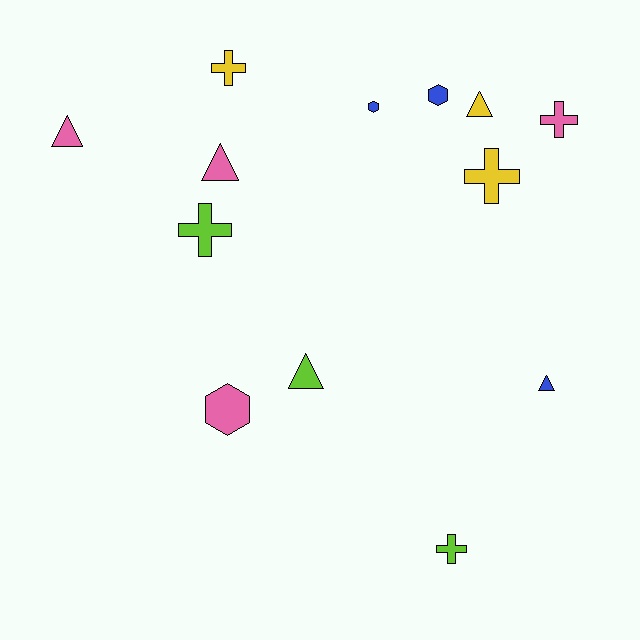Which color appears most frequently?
Pink, with 4 objects.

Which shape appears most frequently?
Triangle, with 5 objects.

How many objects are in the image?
There are 13 objects.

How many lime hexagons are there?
There are no lime hexagons.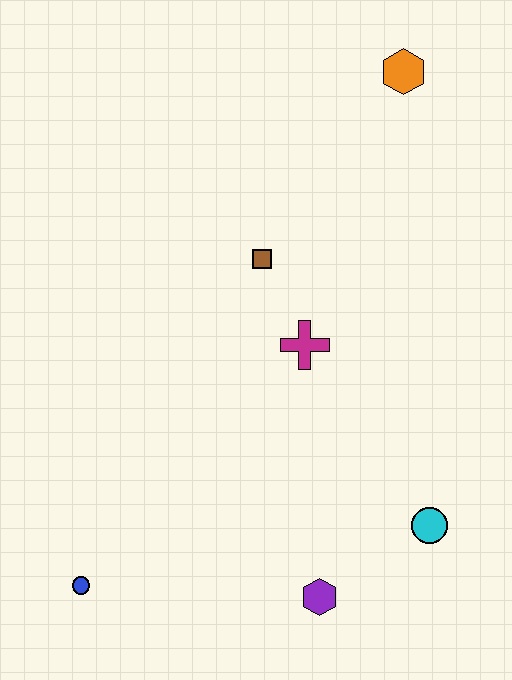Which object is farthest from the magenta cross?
The blue circle is farthest from the magenta cross.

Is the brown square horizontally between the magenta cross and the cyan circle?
No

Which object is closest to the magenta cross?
The brown square is closest to the magenta cross.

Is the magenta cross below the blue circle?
No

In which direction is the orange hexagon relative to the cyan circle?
The orange hexagon is above the cyan circle.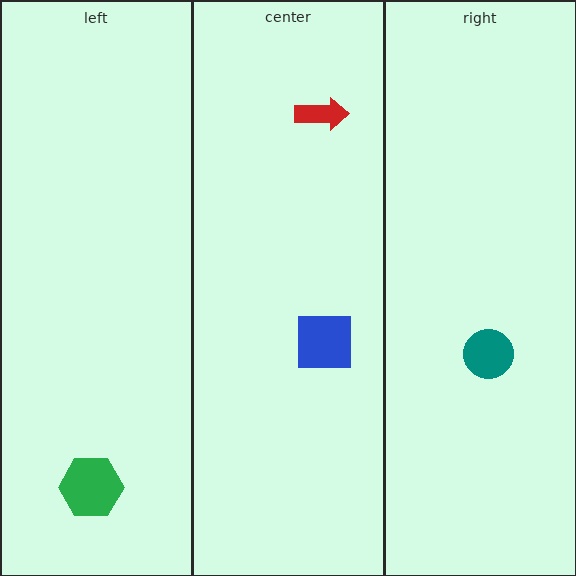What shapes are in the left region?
The green hexagon.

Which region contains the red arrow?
The center region.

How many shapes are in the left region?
1.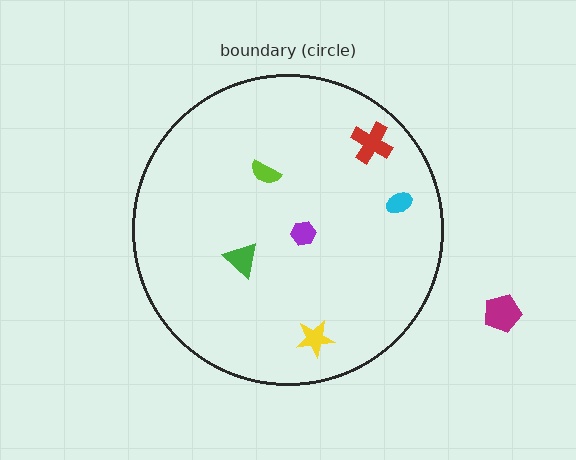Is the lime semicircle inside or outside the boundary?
Inside.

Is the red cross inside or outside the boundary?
Inside.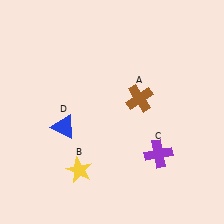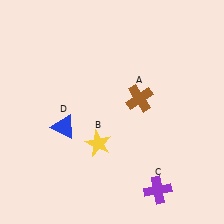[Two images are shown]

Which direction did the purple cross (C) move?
The purple cross (C) moved down.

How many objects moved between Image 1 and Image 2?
2 objects moved between the two images.